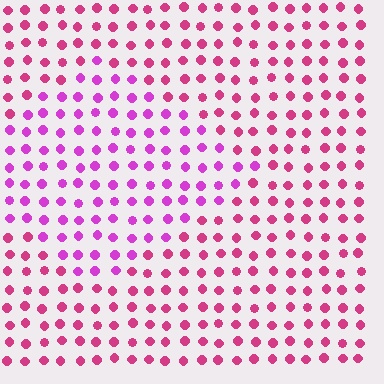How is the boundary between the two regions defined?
The boundary is defined purely by a slight shift in hue (about 29 degrees). Spacing, size, and orientation are identical on both sides.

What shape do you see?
I see a diamond.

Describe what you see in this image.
The image is filled with small magenta elements in a uniform arrangement. A diamond-shaped region is visible where the elements are tinted to a slightly different hue, forming a subtle color boundary.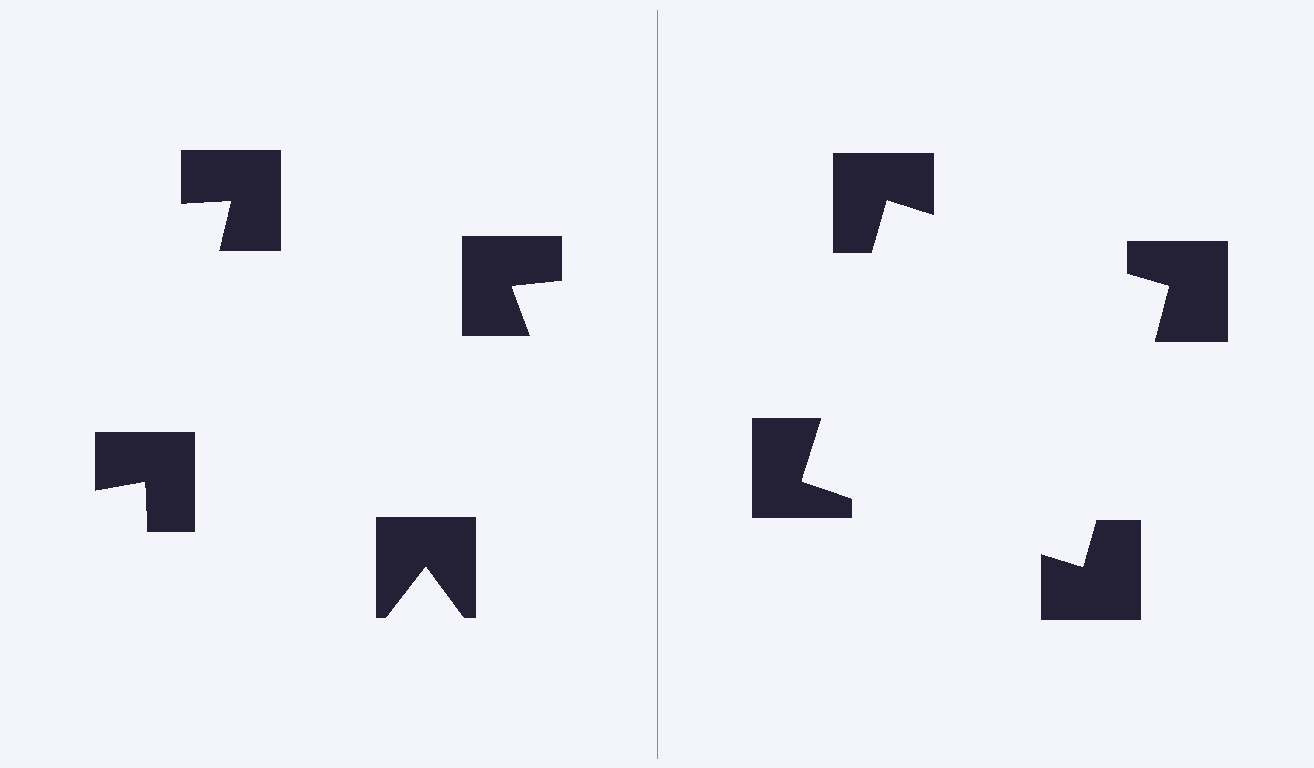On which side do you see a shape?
An illusory square appears on the right side. On the left side the wedge cuts are rotated, so no coherent shape forms.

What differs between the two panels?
The notched squares are positioned identically on both sides; only the wedge orientations differ. On the right they align to a square; on the left they are misaligned.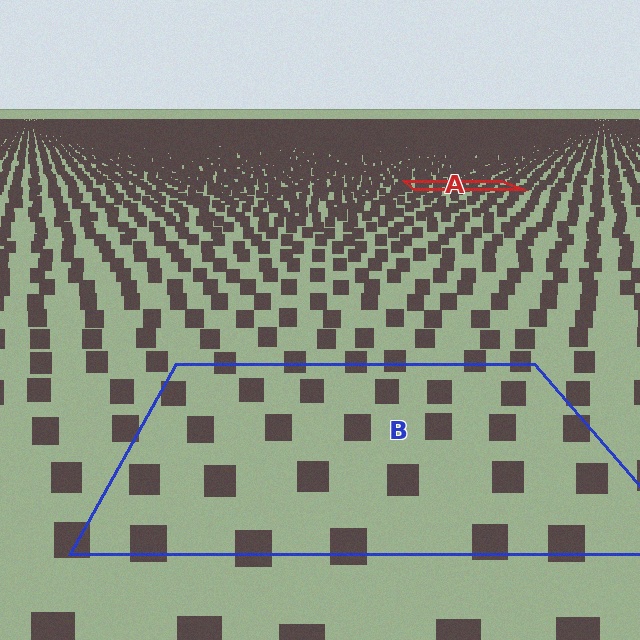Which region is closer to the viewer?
Region B is closer. The texture elements there are larger and more spread out.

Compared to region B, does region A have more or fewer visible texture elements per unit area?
Region A has more texture elements per unit area — they are packed more densely because it is farther away.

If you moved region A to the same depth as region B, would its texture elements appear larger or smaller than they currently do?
They would appear larger. At a closer depth, the same texture elements are projected at a bigger on-screen size.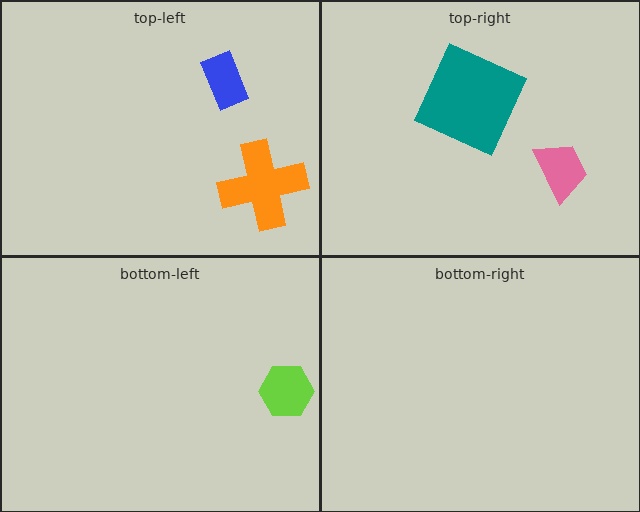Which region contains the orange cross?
The top-left region.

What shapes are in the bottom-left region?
The lime hexagon.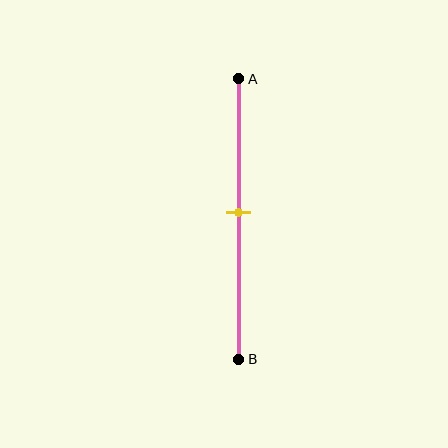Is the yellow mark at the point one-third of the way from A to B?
No, the mark is at about 50% from A, not at the 33% one-third point.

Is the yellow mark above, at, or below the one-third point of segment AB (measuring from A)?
The yellow mark is below the one-third point of segment AB.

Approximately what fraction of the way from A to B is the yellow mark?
The yellow mark is approximately 50% of the way from A to B.